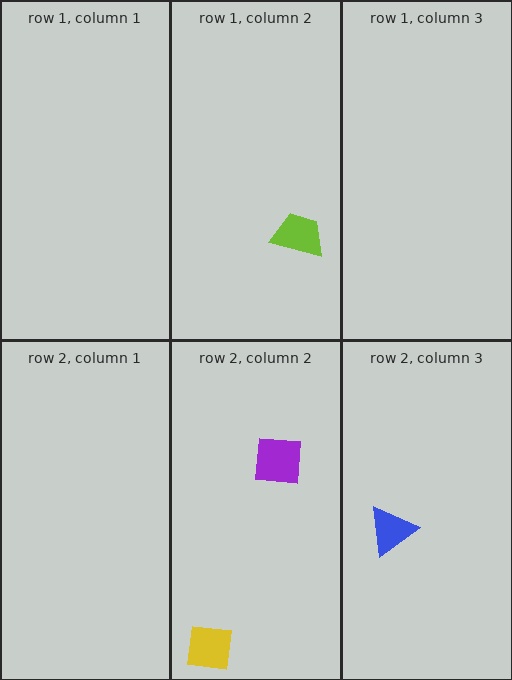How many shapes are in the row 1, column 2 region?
1.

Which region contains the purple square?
The row 2, column 2 region.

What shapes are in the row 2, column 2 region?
The yellow square, the purple square.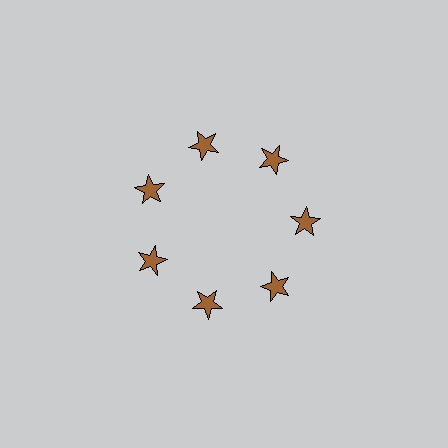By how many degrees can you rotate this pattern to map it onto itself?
The pattern maps onto itself every 51 degrees of rotation.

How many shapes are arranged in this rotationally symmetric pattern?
There are 7 shapes, arranged in 7 groups of 1.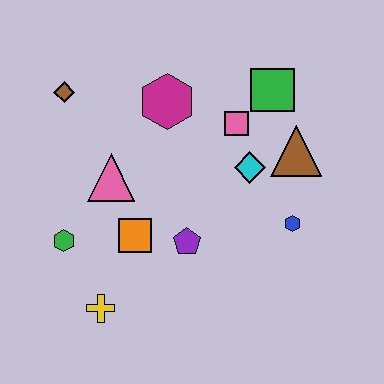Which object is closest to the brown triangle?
The cyan diamond is closest to the brown triangle.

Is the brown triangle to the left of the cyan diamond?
No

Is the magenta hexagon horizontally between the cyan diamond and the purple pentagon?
No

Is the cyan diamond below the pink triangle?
No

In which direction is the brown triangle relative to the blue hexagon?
The brown triangle is above the blue hexagon.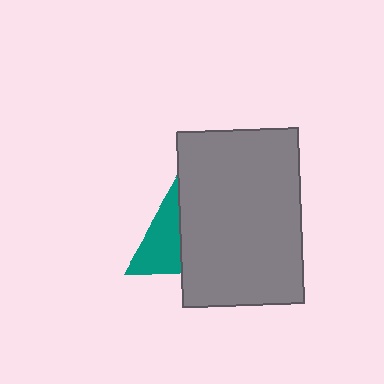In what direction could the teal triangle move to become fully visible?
The teal triangle could move left. That would shift it out from behind the gray rectangle entirely.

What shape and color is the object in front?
The object in front is a gray rectangle.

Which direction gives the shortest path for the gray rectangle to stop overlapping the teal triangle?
Moving right gives the shortest separation.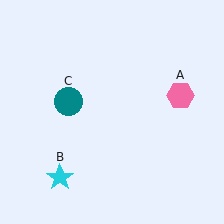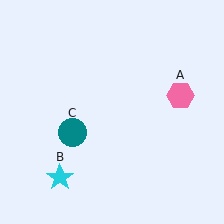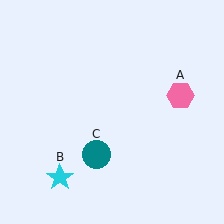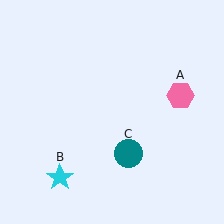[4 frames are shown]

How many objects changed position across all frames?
1 object changed position: teal circle (object C).